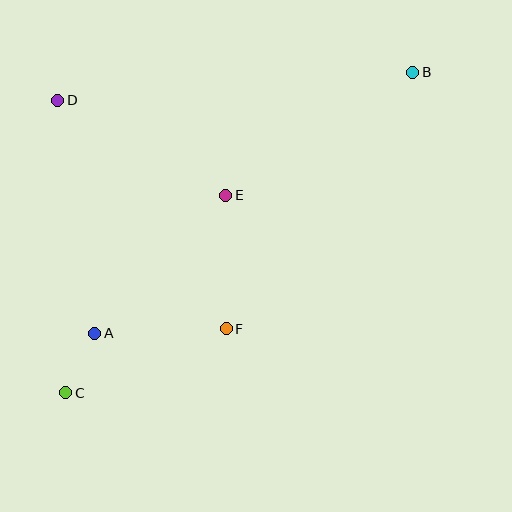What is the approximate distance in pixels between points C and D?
The distance between C and D is approximately 293 pixels.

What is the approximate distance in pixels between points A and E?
The distance between A and E is approximately 191 pixels.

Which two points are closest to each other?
Points A and C are closest to each other.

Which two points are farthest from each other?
Points B and C are farthest from each other.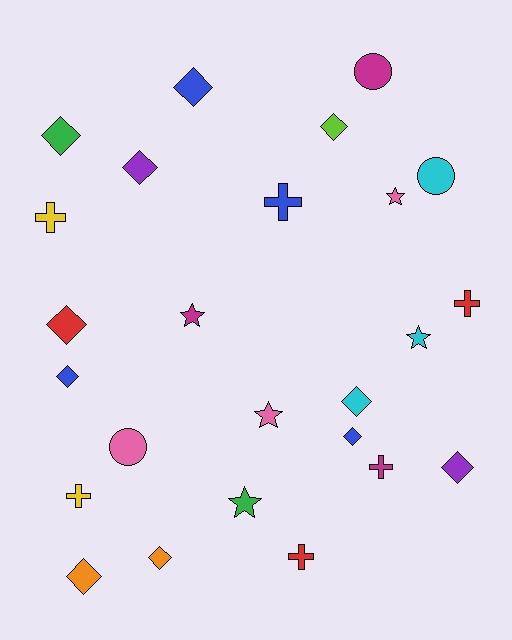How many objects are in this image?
There are 25 objects.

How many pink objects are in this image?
There are 3 pink objects.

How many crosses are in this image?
There are 6 crosses.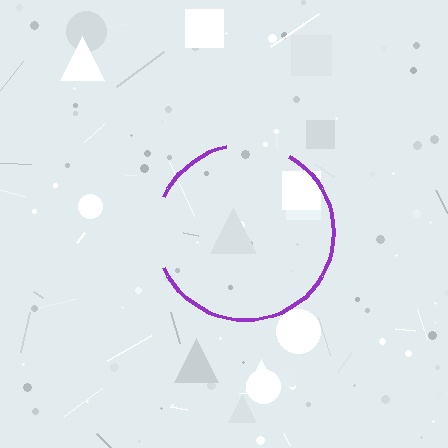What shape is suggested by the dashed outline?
The dashed outline suggests a circle.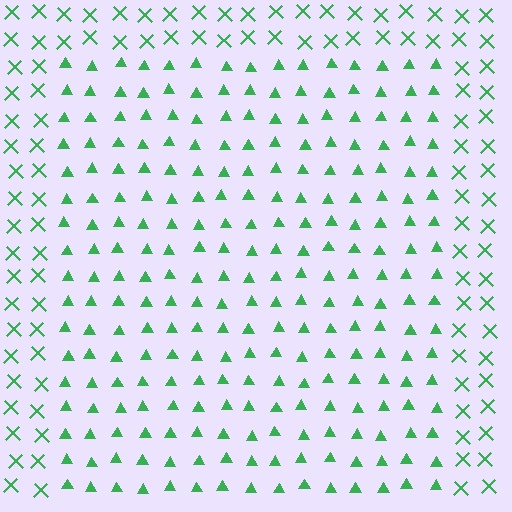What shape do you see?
I see a rectangle.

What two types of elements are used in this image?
The image uses triangles inside the rectangle region and X marks outside it.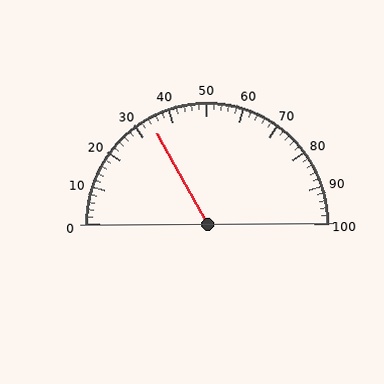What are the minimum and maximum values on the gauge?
The gauge ranges from 0 to 100.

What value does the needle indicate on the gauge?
The needle indicates approximately 34.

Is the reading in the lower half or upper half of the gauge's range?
The reading is in the lower half of the range (0 to 100).